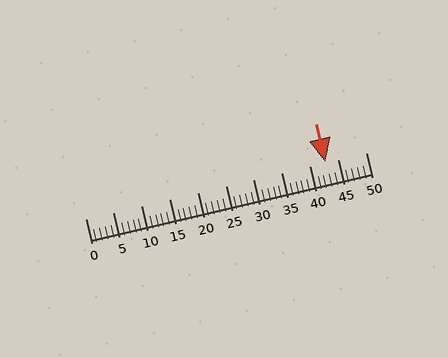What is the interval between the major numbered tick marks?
The major tick marks are spaced 5 units apart.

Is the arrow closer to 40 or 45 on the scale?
The arrow is closer to 45.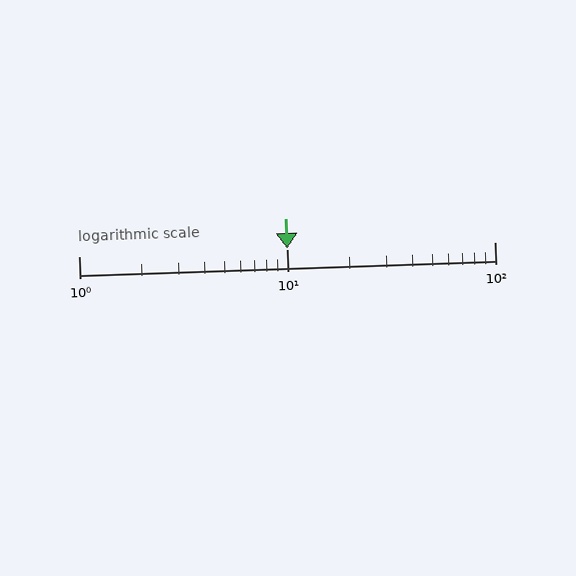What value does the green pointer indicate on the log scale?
The pointer indicates approximately 10.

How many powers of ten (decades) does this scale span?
The scale spans 2 decades, from 1 to 100.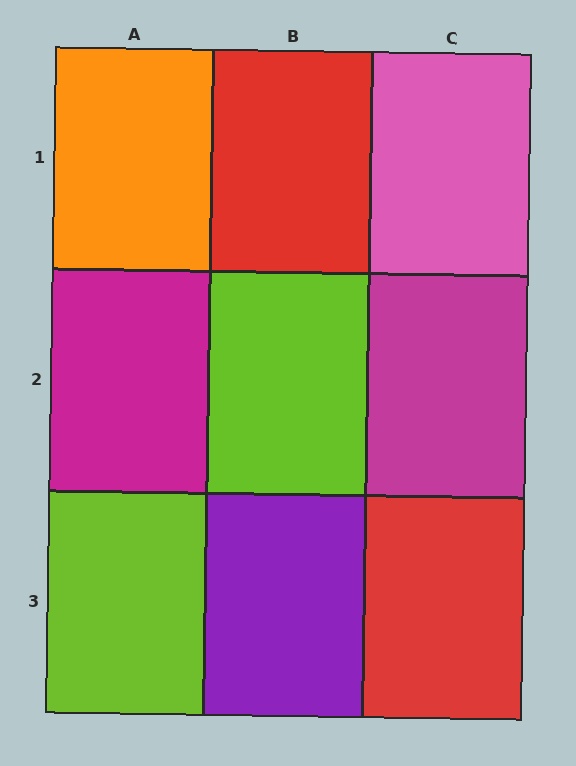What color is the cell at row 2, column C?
Magenta.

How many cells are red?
2 cells are red.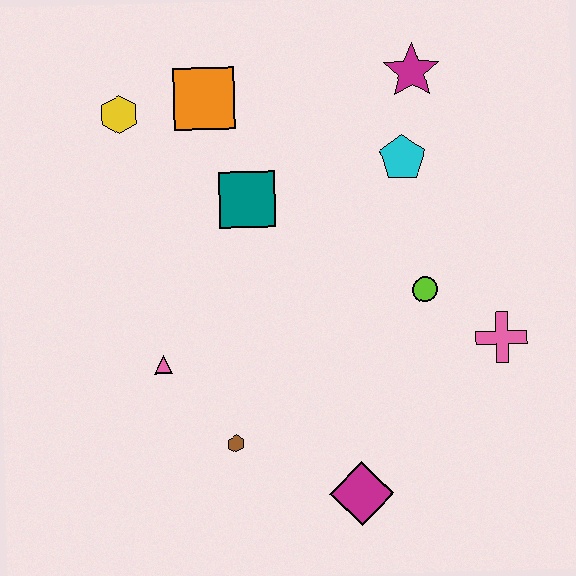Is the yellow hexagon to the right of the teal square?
No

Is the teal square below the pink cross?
No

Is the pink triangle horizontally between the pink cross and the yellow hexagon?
Yes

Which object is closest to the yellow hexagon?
The orange square is closest to the yellow hexagon.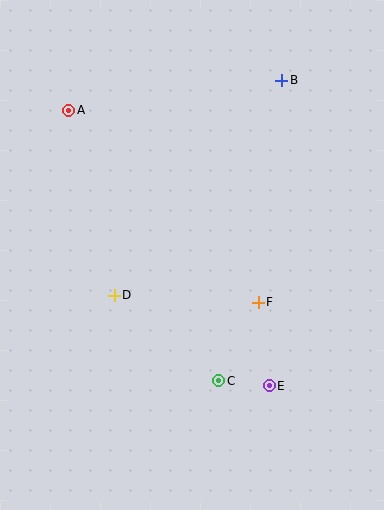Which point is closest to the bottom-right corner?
Point E is closest to the bottom-right corner.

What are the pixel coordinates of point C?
Point C is at (219, 381).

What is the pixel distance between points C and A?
The distance between C and A is 309 pixels.